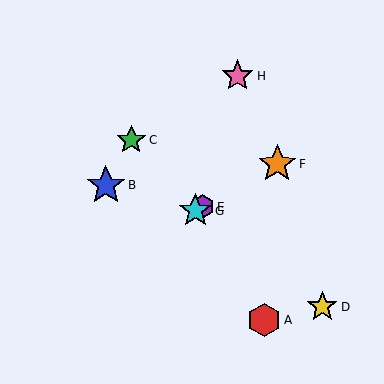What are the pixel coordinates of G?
Object G is at (195, 211).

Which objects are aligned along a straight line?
Objects E, F, G are aligned along a straight line.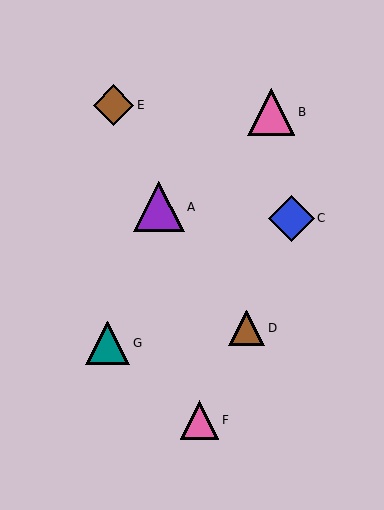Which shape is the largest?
The purple triangle (labeled A) is the largest.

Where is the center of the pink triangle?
The center of the pink triangle is at (199, 420).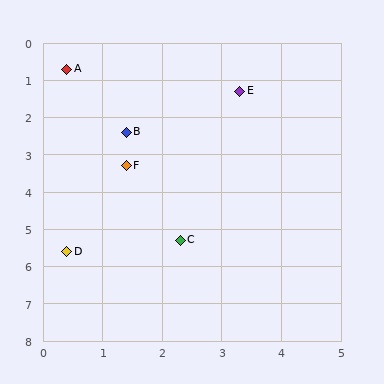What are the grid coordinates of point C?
Point C is at approximately (2.3, 5.3).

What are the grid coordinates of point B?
Point B is at approximately (1.4, 2.4).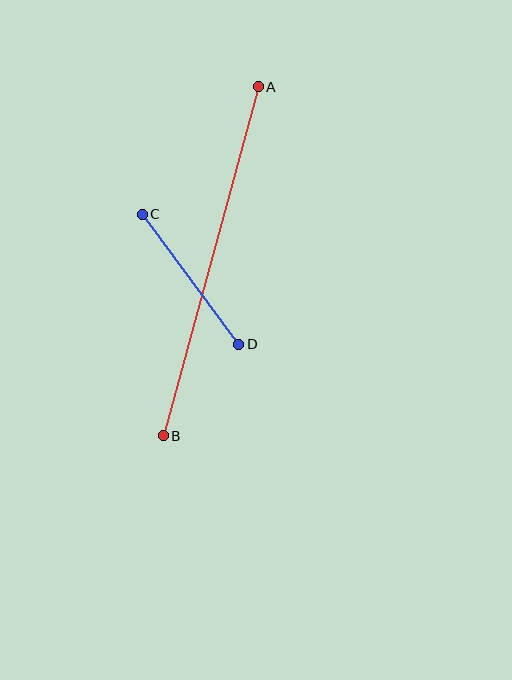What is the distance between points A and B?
The distance is approximately 362 pixels.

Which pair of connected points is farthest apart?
Points A and B are farthest apart.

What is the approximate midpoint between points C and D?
The midpoint is at approximately (191, 279) pixels.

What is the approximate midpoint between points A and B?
The midpoint is at approximately (211, 261) pixels.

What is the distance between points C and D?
The distance is approximately 162 pixels.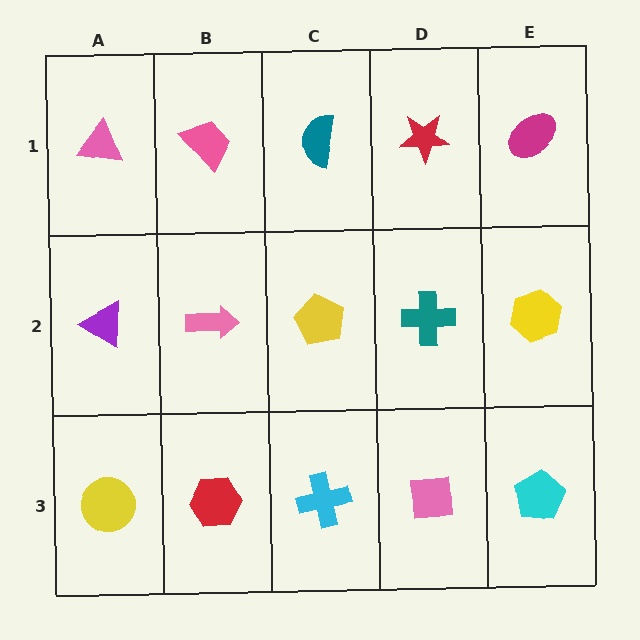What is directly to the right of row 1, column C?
A red star.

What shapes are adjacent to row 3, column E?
A yellow hexagon (row 2, column E), a pink square (row 3, column D).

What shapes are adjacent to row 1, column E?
A yellow hexagon (row 2, column E), a red star (row 1, column D).